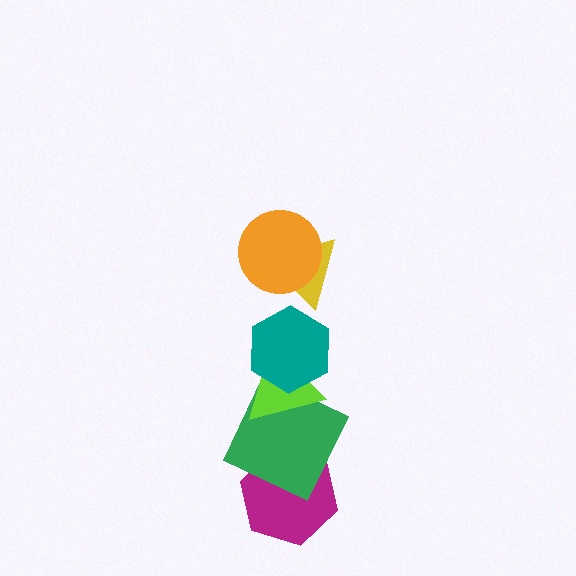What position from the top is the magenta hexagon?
The magenta hexagon is 6th from the top.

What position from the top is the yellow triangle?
The yellow triangle is 2nd from the top.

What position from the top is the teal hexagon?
The teal hexagon is 3rd from the top.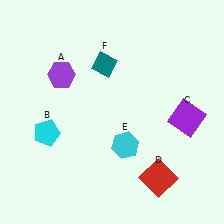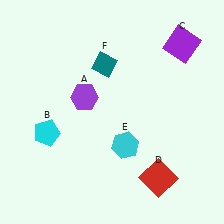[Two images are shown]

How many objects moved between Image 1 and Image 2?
2 objects moved between the two images.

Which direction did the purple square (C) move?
The purple square (C) moved up.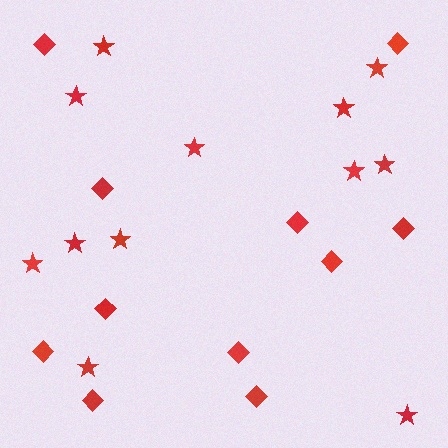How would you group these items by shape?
There are 2 groups: one group of diamonds (11) and one group of stars (12).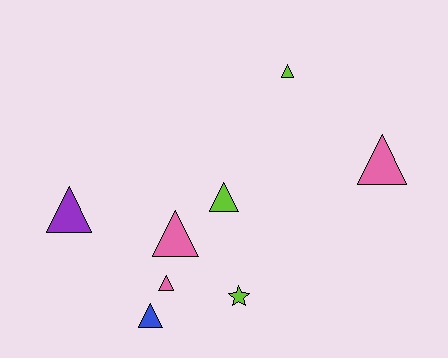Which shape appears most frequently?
Triangle, with 7 objects.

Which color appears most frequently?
Lime, with 3 objects.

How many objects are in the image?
There are 8 objects.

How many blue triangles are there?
There is 1 blue triangle.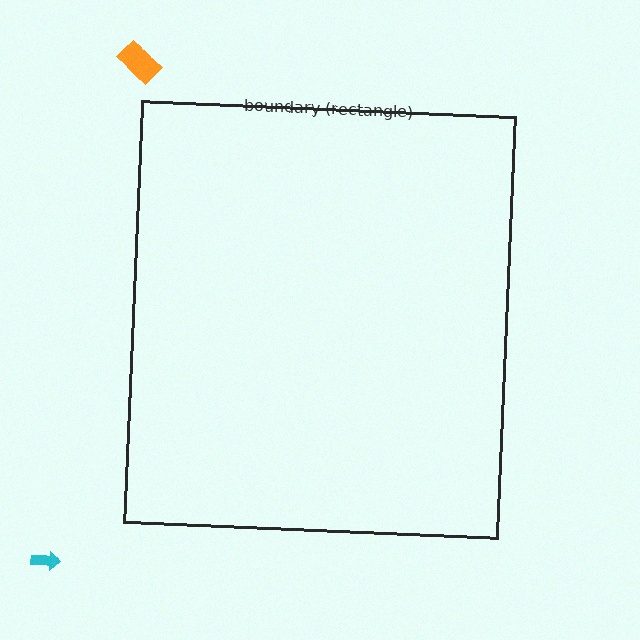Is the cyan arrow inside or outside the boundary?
Outside.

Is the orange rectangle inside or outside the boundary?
Outside.